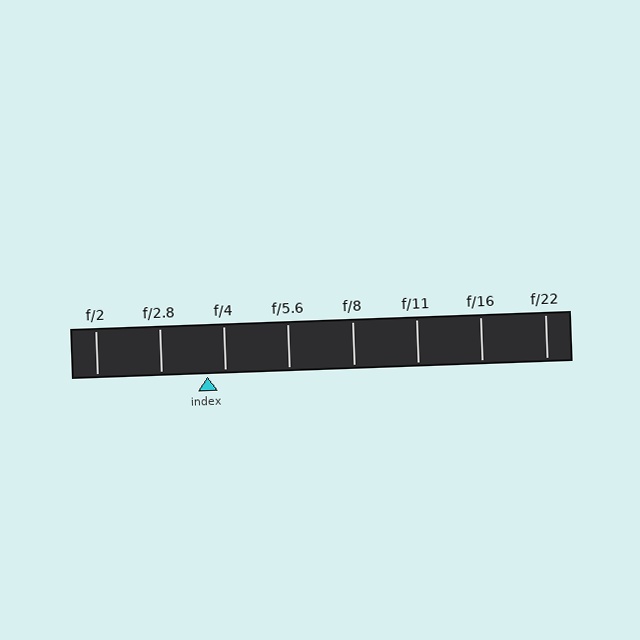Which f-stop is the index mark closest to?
The index mark is closest to f/4.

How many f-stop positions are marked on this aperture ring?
There are 8 f-stop positions marked.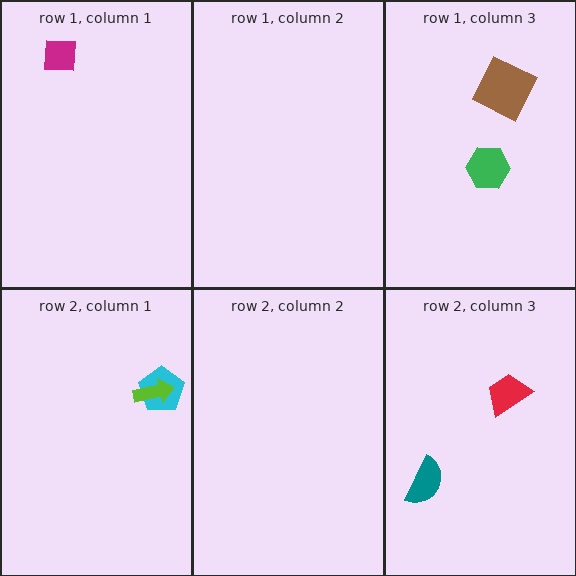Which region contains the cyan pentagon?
The row 2, column 1 region.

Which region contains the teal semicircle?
The row 2, column 3 region.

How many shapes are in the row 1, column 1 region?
1.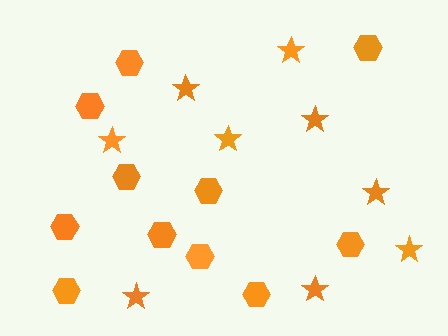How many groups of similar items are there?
There are 2 groups: one group of stars (9) and one group of hexagons (11).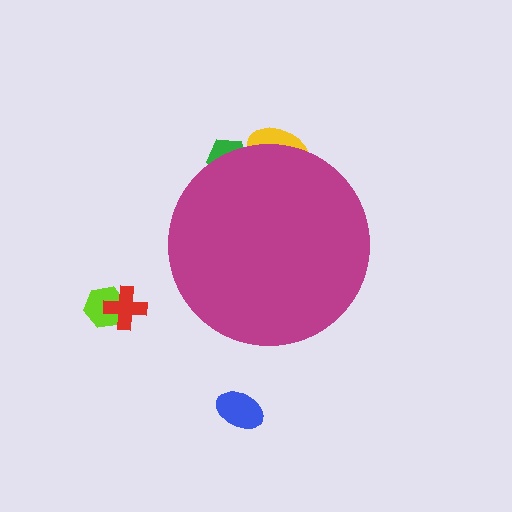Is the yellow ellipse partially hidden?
Yes, the yellow ellipse is partially hidden behind the magenta circle.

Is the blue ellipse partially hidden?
No, the blue ellipse is fully visible.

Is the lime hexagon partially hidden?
No, the lime hexagon is fully visible.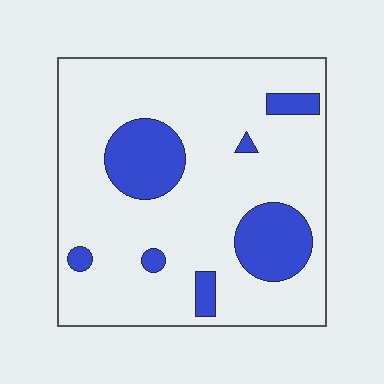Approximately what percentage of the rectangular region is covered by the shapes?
Approximately 20%.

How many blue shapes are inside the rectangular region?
7.